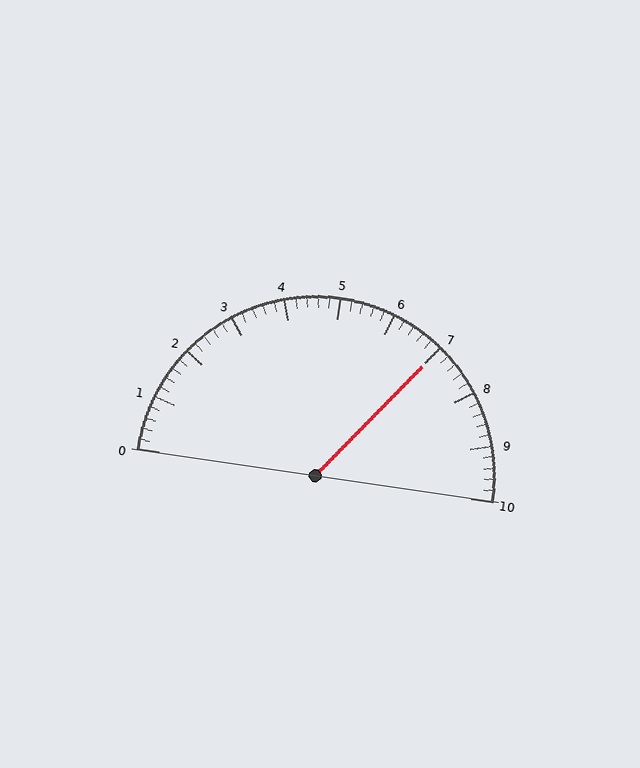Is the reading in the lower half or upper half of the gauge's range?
The reading is in the upper half of the range (0 to 10).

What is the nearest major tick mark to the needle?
The nearest major tick mark is 7.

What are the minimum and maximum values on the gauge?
The gauge ranges from 0 to 10.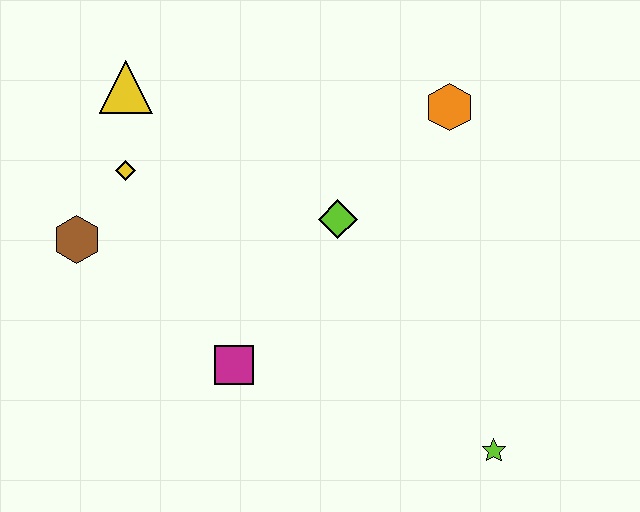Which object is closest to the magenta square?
The lime diamond is closest to the magenta square.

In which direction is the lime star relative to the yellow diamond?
The lime star is to the right of the yellow diamond.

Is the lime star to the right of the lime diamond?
Yes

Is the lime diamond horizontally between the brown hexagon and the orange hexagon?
Yes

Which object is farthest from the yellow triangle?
The lime star is farthest from the yellow triangle.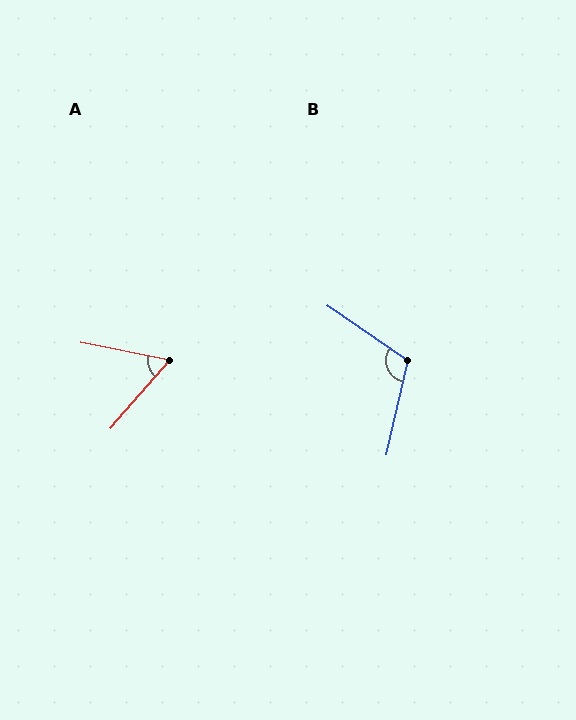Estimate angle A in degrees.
Approximately 61 degrees.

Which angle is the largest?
B, at approximately 111 degrees.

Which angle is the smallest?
A, at approximately 61 degrees.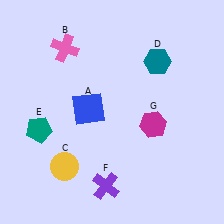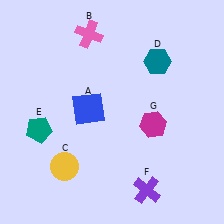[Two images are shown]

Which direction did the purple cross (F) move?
The purple cross (F) moved right.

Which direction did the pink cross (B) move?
The pink cross (B) moved right.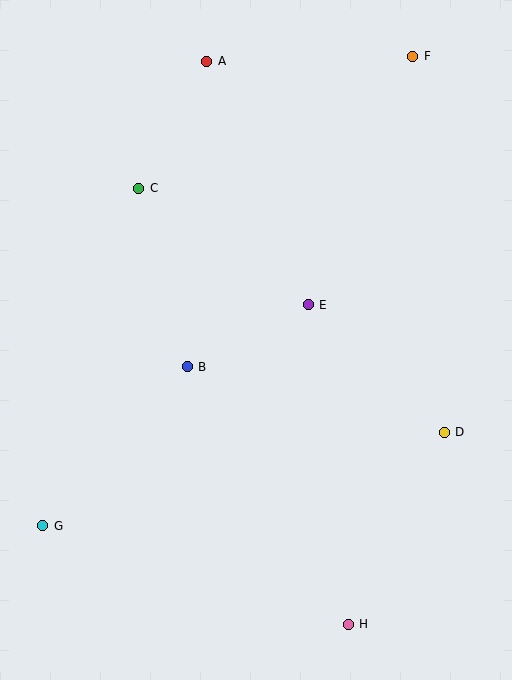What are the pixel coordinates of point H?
Point H is at (348, 624).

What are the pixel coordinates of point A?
Point A is at (207, 61).